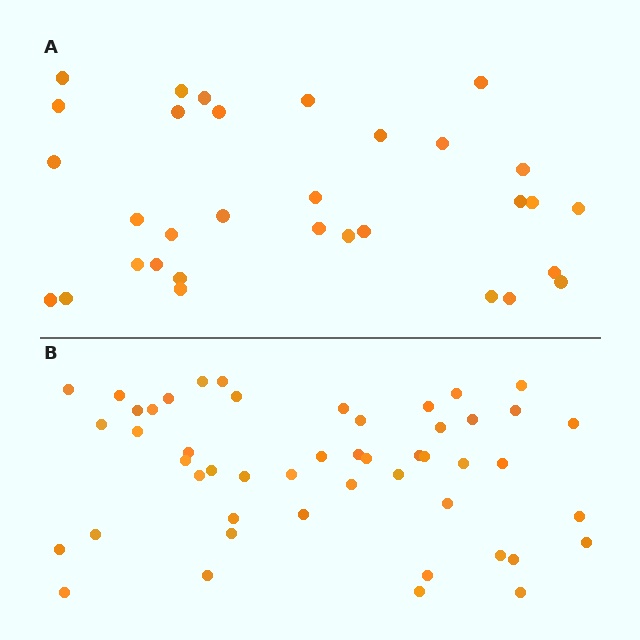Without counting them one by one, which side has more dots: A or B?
Region B (the bottom region) has more dots.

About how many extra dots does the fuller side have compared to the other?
Region B has approximately 15 more dots than region A.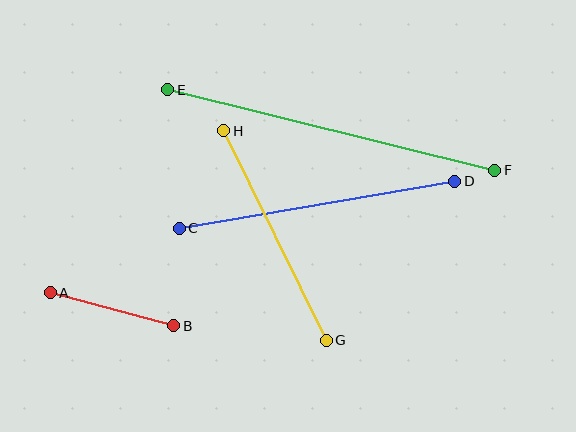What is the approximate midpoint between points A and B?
The midpoint is at approximately (112, 309) pixels.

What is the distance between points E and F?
The distance is approximately 337 pixels.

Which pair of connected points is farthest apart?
Points E and F are farthest apart.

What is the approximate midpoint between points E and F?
The midpoint is at approximately (331, 130) pixels.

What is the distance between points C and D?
The distance is approximately 280 pixels.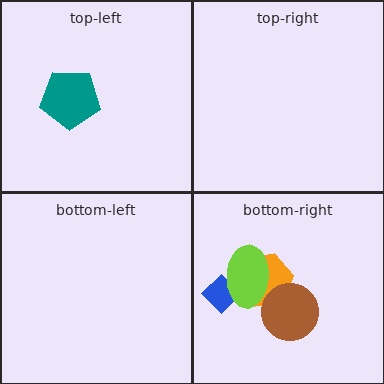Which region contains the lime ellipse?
The bottom-right region.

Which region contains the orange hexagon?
The bottom-right region.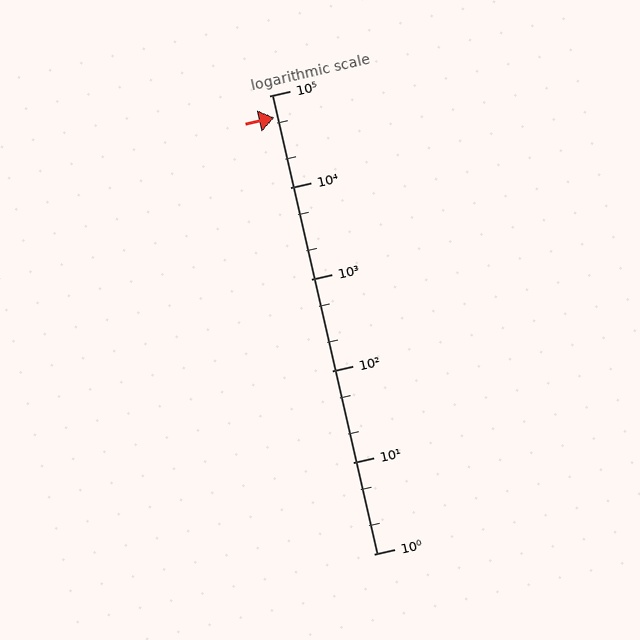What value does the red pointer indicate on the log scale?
The pointer indicates approximately 58000.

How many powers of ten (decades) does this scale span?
The scale spans 5 decades, from 1 to 100000.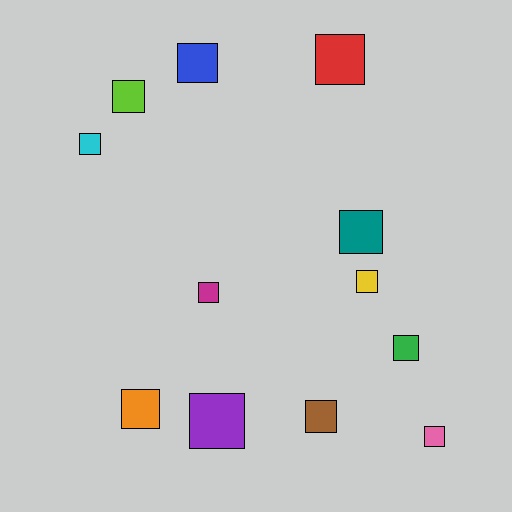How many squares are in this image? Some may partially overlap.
There are 12 squares.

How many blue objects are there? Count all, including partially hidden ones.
There is 1 blue object.